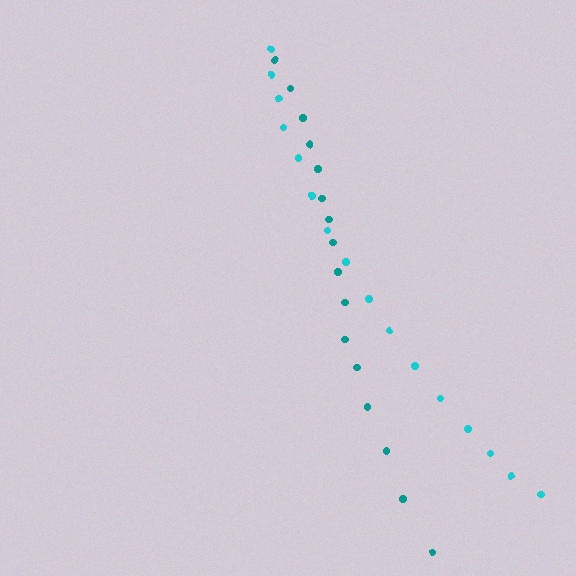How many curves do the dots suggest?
There are 2 distinct paths.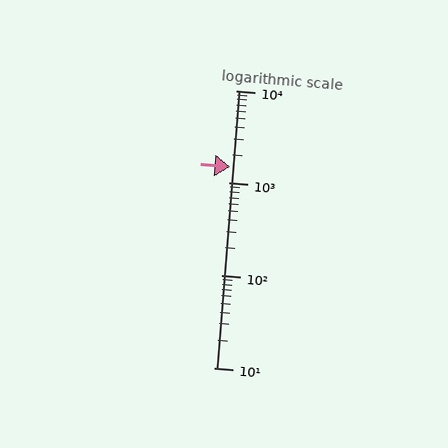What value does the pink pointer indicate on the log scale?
The pointer indicates approximately 1500.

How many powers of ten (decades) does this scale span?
The scale spans 3 decades, from 10 to 10000.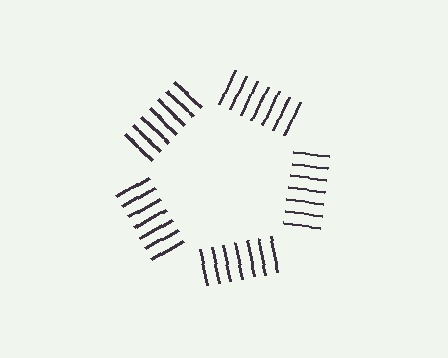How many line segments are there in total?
35 — 7 along each of the 5 edges.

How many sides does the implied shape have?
5 sides — the line-ends trace a pentagon.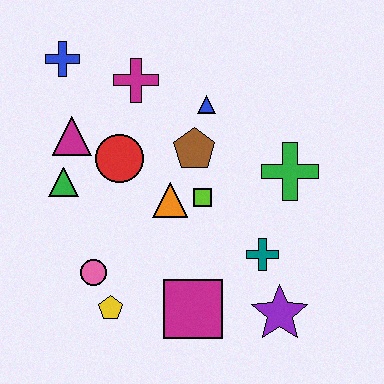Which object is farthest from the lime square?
The blue cross is farthest from the lime square.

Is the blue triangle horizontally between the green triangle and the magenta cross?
No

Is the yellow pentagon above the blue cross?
No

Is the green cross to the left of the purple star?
No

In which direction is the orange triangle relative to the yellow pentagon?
The orange triangle is above the yellow pentagon.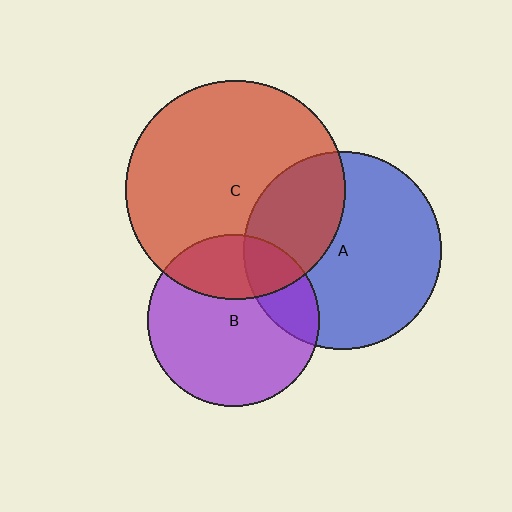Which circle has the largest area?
Circle C (red).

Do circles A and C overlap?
Yes.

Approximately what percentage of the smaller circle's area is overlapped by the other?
Approximately 35%.